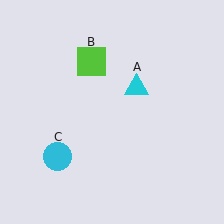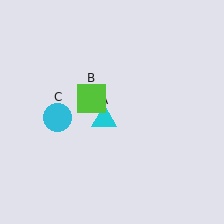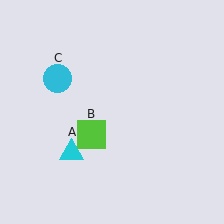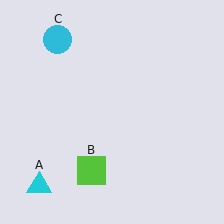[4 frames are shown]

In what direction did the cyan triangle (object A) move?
The cyan triangle (object A) moved down and to the left.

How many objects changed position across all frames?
3 objects changed position: cyan triangle (object A), lime square (object B), cyan circle (object C).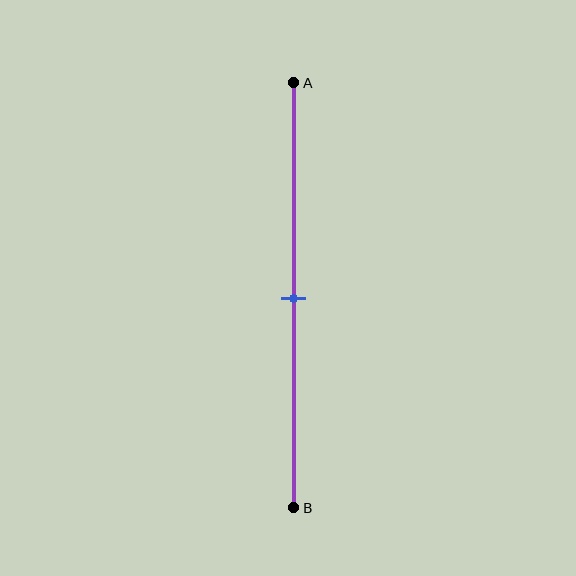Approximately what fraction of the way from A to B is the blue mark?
The blue mark is approximately 50% of the way from A to B.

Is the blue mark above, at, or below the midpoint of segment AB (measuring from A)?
The blue mark is approximately at the midpoint of segment AB.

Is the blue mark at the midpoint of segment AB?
Yes, the mark is approximately at the midpoint.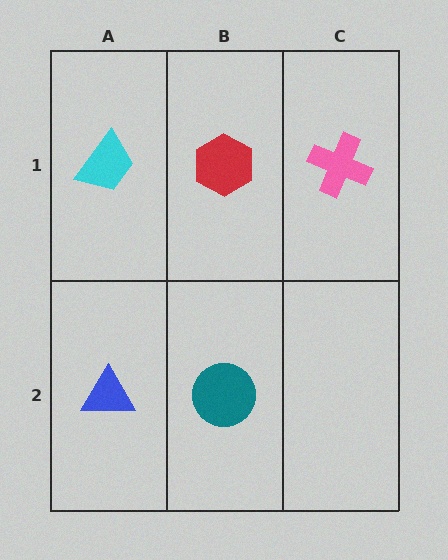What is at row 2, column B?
A teal circle.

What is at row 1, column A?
A cyan trapezoid.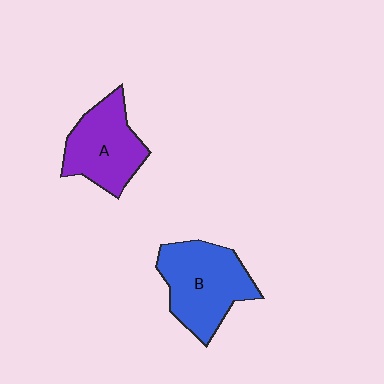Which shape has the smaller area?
Shape A (purple).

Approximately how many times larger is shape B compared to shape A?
Approximately 1.2 times.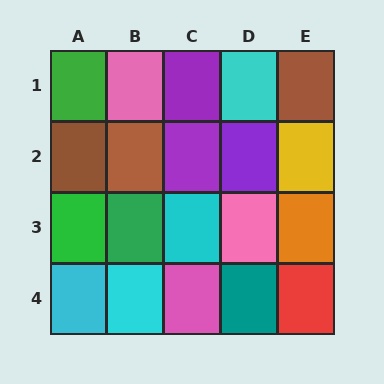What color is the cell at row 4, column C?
Pink.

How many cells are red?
1 cell is red.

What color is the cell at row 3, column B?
Green.